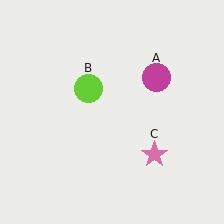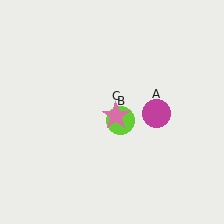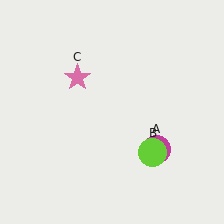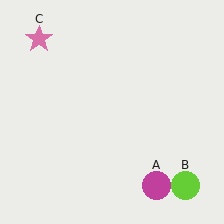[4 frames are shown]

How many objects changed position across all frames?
3 objects changed position: magenta circle (object A), lime circle (object B), pink star (object C).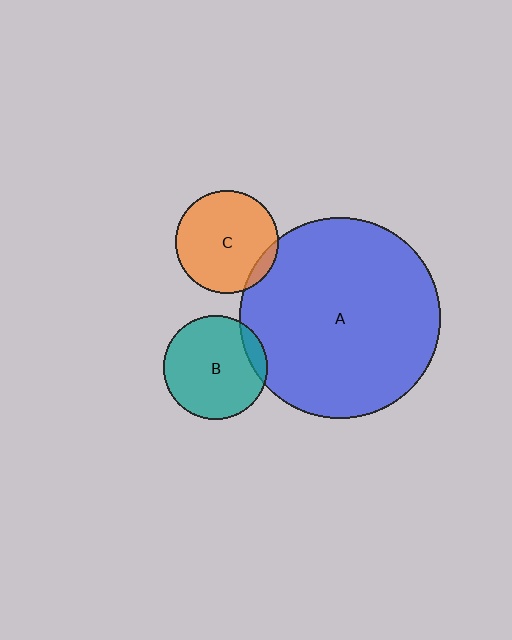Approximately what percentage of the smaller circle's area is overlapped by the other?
Approximately 10%.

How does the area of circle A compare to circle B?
Approximately 3.7 times.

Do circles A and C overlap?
Yes.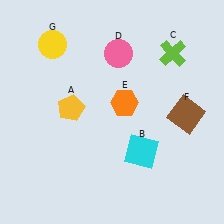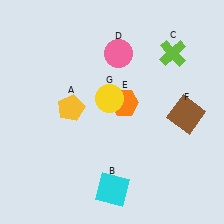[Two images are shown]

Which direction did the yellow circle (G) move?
The yellow circle (G) moved right.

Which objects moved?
The objects that moved are: the cyan square (B), the yellow circle (G).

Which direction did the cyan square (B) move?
The cyan square (B) moved down.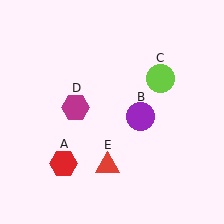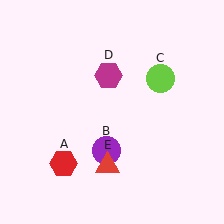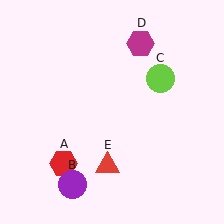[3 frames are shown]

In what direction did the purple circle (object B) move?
The purple circle (object B) moved down and to the left.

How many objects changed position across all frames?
2 objects changed position: purple circle (object B), magenta hexagon (object D).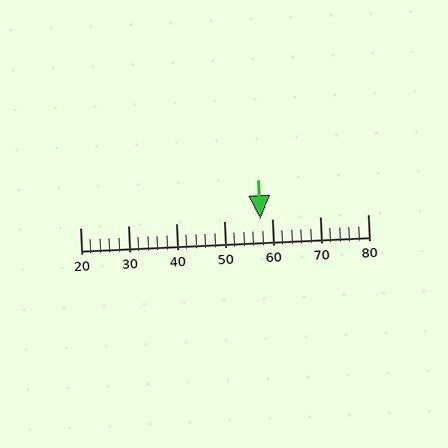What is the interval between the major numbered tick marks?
The major tick marks are spaced 10 units apart.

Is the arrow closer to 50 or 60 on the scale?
The arrow is closer to 60.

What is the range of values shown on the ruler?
The ruler shows values from 20 to 80.